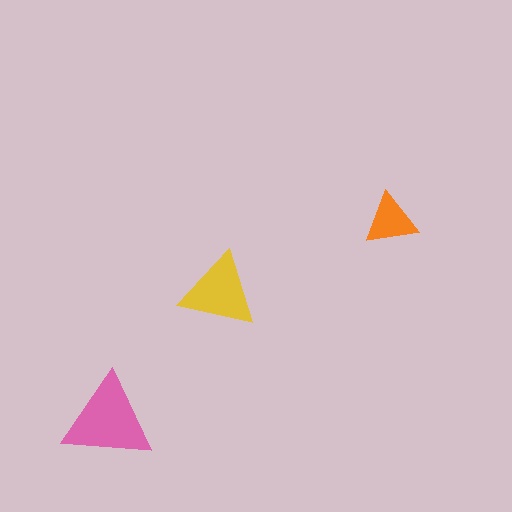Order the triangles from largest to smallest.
the pink one, the yellow one, the orange one.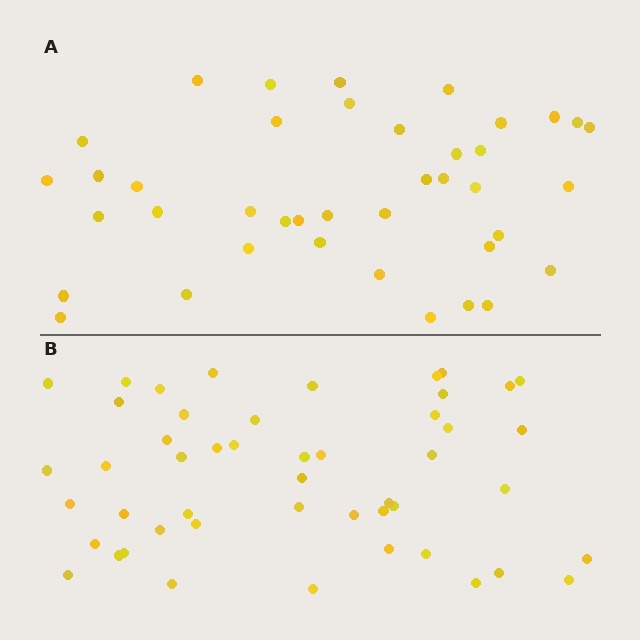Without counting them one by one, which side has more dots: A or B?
Region B (the bottom region) has more dots.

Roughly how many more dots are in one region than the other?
Region B has roughly 8 or so more dots than region A.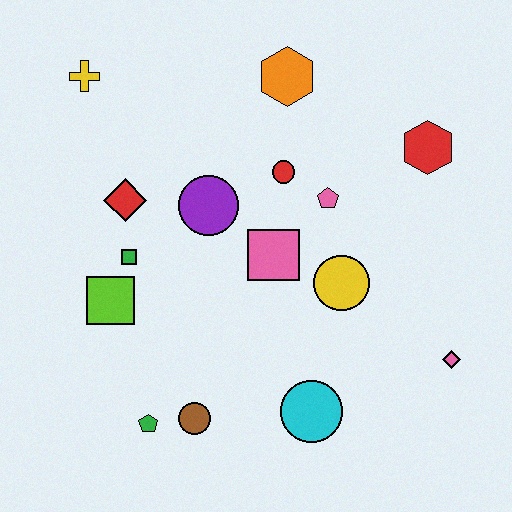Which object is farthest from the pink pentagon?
The green pentagon is farthest from the pink pentagon.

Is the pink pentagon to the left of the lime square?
No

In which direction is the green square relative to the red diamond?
The green square is below the red diamond.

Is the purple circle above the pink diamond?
Yes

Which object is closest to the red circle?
The pink pentagon is closest to the red circle.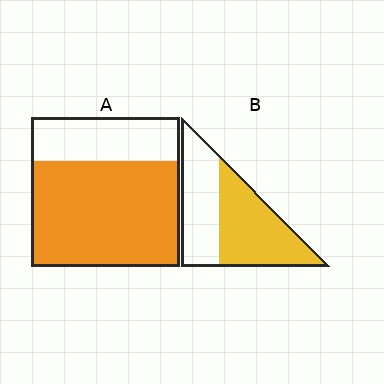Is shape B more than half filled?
Yes.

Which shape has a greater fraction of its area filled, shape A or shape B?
Shape A.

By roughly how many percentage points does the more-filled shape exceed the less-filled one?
By roughly 15 percentage points (A over B).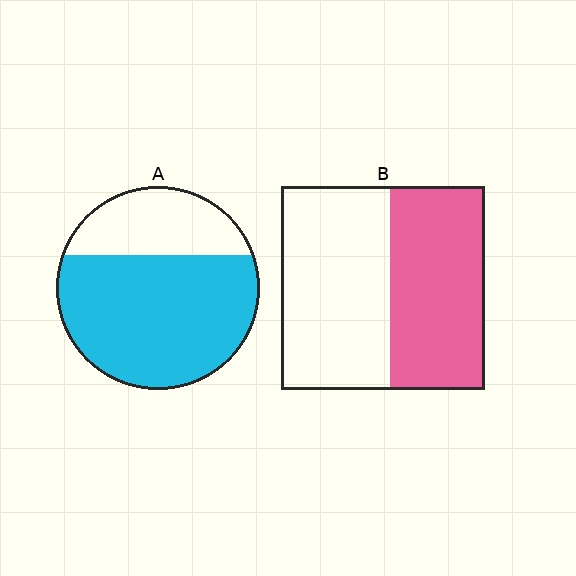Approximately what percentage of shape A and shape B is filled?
A is approximately 70% and B is approximately 45%.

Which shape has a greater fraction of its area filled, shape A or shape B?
Shape A.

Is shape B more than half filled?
Roughly half.